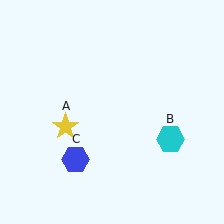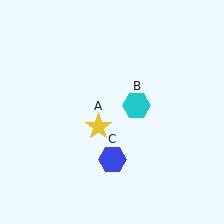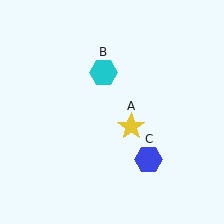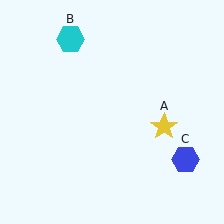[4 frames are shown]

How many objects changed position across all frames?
3 objects changed position: yellow star (object A), cyan hexagon (object B), blue hexagon (object C).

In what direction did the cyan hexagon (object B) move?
The cyan hexagon (object B) moved up and to the left.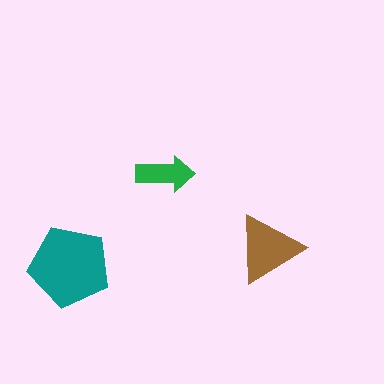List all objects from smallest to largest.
The green arrow, the brown triangle, the teal pentagon.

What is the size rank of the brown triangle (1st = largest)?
2nd.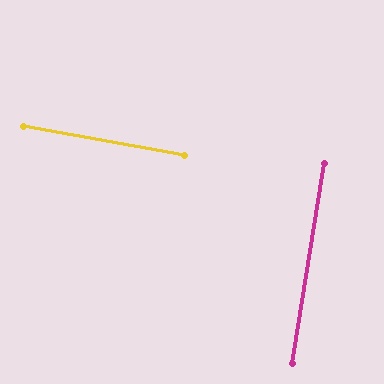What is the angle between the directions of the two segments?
Approximately 89 degrees.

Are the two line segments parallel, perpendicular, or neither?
Perpendicular — they meet at approximately 89°.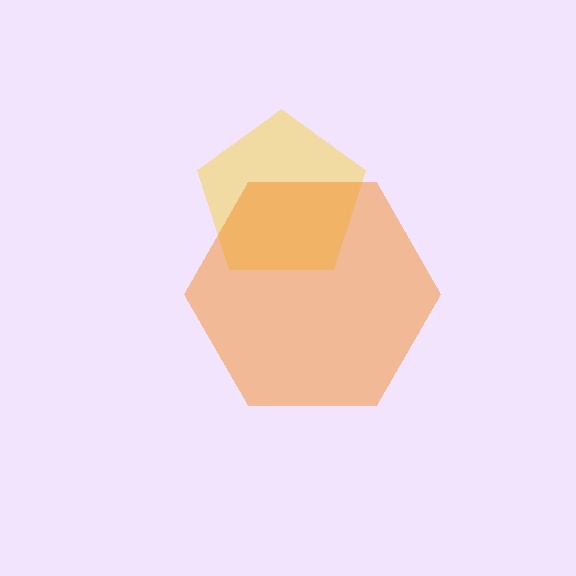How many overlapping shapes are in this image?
There are 2 overlapping shapes in the image.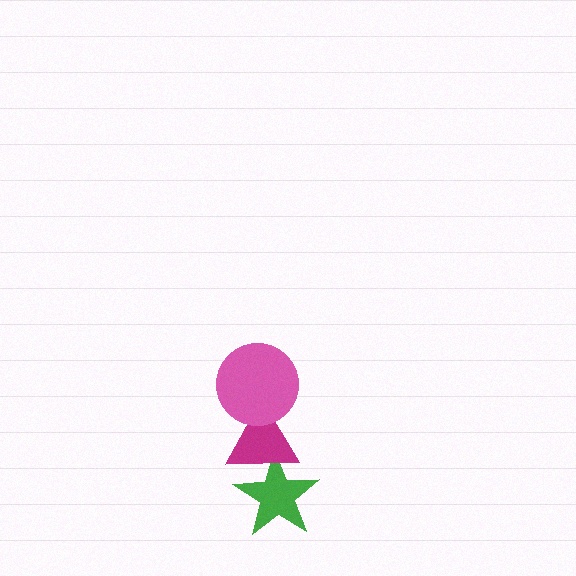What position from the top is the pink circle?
The pink circle is 1st from the top.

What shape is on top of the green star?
The magenta triangle is on top of the green star.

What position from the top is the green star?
The green star is 3rd from the top.